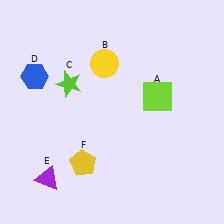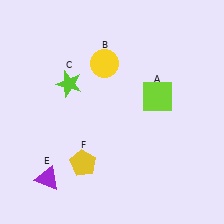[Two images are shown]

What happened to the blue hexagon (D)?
The blue hexagon (D) was removed in Image 2. It was in the top-left area of Image 1.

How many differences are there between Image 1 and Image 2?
There is 1 difference between the two images.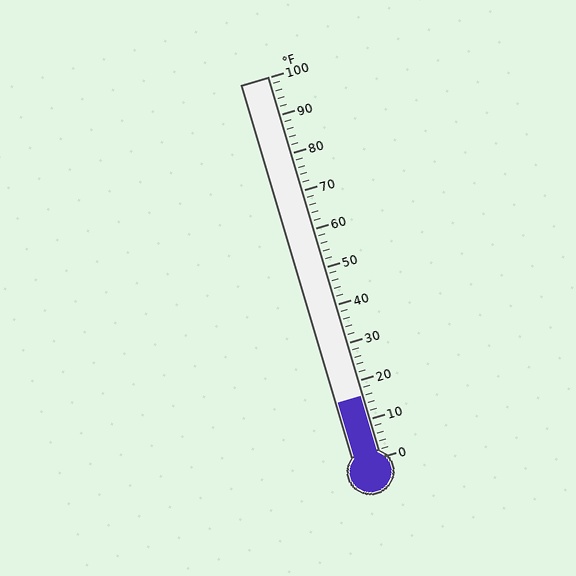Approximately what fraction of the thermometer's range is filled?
The thermometer is filled to approximately 15% of its range.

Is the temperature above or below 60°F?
The temperature is below 60°F.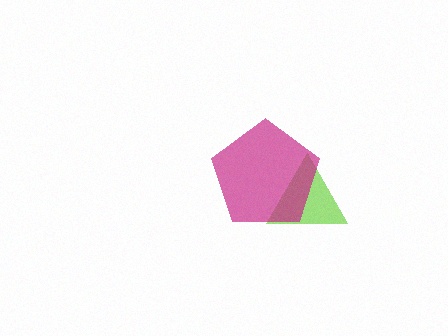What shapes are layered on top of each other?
The layered shapes are: a lime triangle, a magenta pentagon.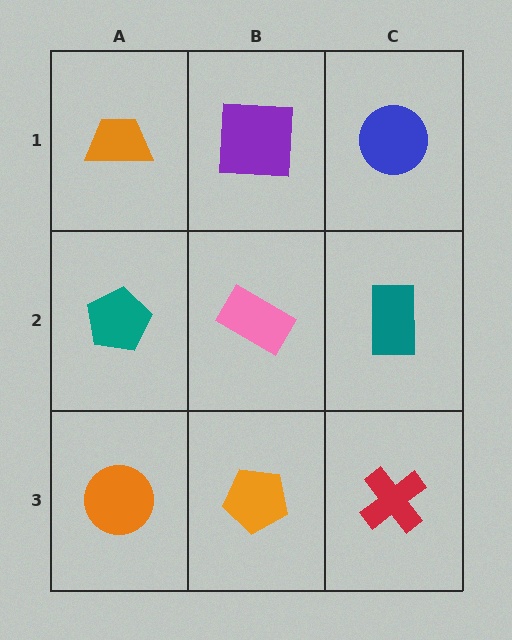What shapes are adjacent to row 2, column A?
An orange trapezoid (row 1, column A), an orange circle (row 3, column A), a pink rectangle (row 2, column B).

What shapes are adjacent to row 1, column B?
A pink rectangle (row 2, column B), an orange trapezoid (row 1, column A), a blue circle (row 1, column C).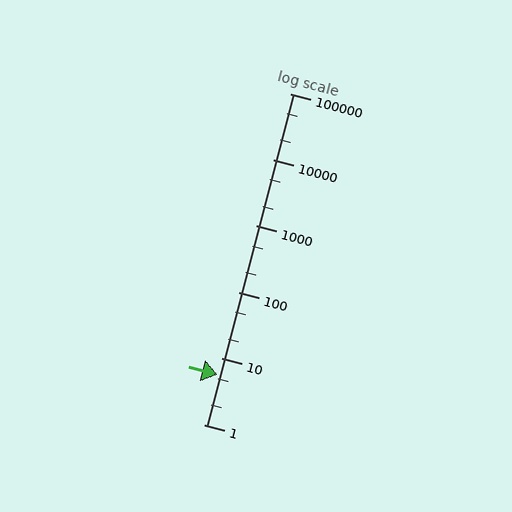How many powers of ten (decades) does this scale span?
The scale spans 5 decades, from 1 to 100000.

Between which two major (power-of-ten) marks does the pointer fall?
The pointer is between 1 and 10.